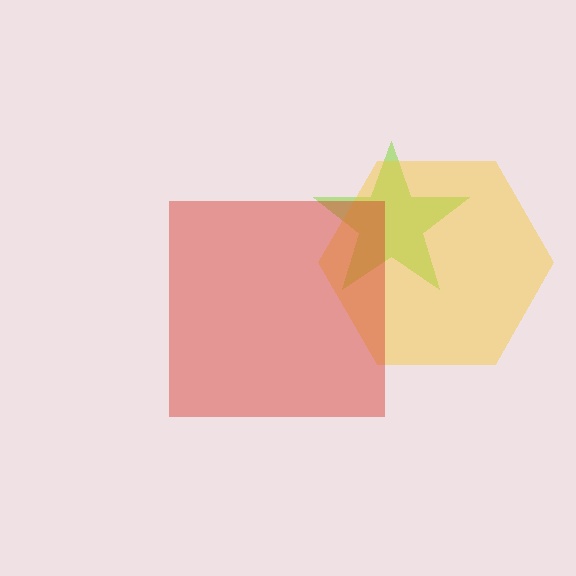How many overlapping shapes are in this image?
There are 3 overlapping shapes in the image.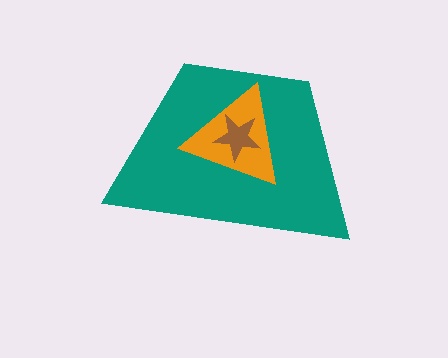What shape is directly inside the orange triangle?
The brown star.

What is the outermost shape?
The teal trapezoid.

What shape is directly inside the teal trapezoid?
The orange triangle.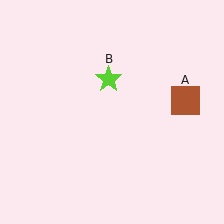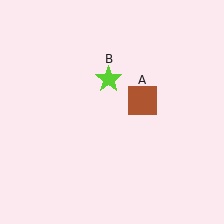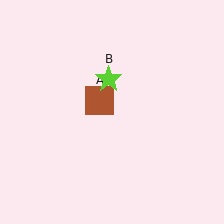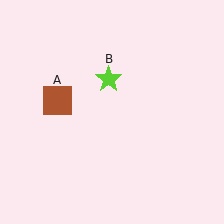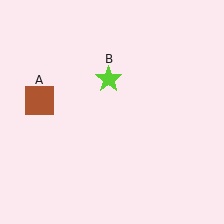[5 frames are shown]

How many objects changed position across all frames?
1 object changed position: brown square (object A).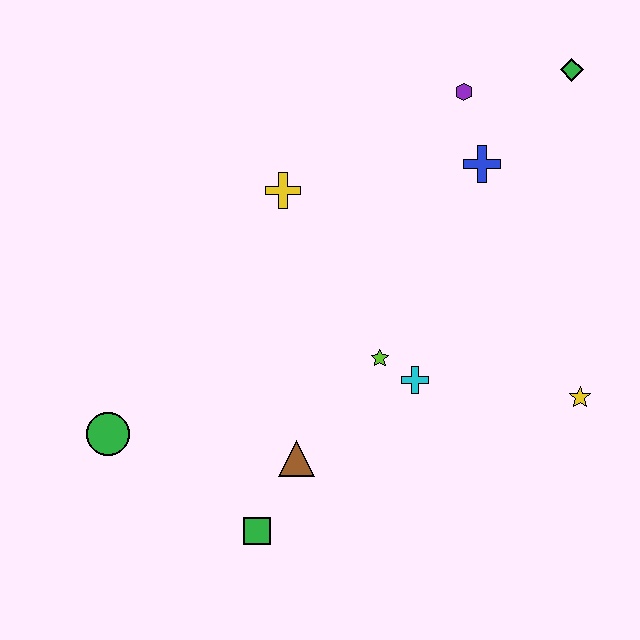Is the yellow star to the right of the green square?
Yes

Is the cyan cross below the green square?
No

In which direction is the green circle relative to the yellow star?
The green circle is to the left of the yellow star.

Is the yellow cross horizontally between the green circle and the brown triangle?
Yes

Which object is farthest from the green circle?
The green diamond is farthest from the green circle.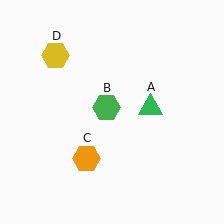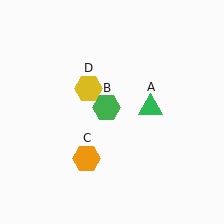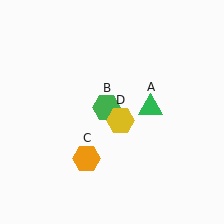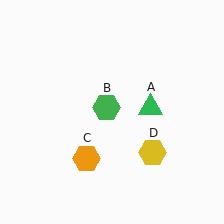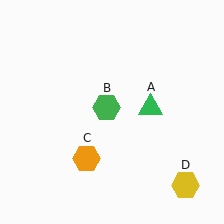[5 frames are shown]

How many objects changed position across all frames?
1 object changed position: yellow hexagon (object D).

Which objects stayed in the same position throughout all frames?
Green triangle (object A) and green hexagon (object B) and orange hexagon (object C) remained stationary.